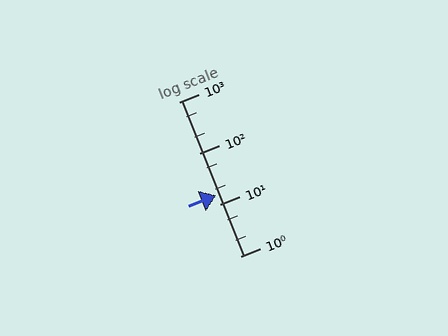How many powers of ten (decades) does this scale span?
The scale spans 3 decades, from 1 to 1000.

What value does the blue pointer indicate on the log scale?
The pointer indicates approximately 15.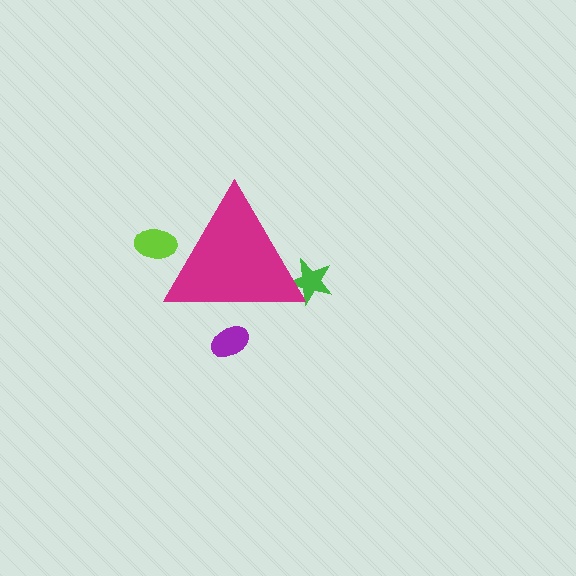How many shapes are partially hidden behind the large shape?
3 shapes are partially hidden.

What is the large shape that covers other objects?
A magenta triangle.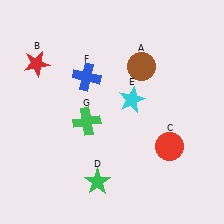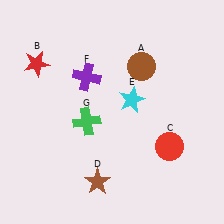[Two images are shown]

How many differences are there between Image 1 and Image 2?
There are 2 differences between the two images.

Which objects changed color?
D changed from green to brown. F changed from blue to purple.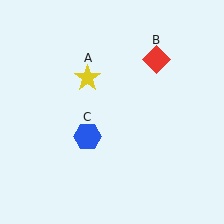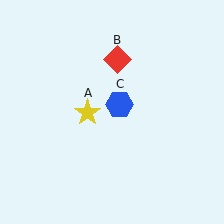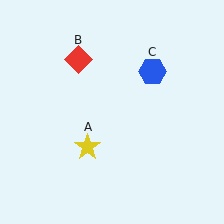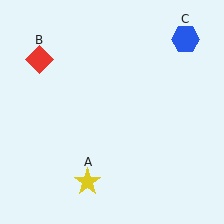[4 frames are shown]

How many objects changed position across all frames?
3 objects changed position: yellow star (object A), red diamond (object B), blue hexagon (object C).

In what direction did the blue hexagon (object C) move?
The blue hexagon (object C) moved up and to the right.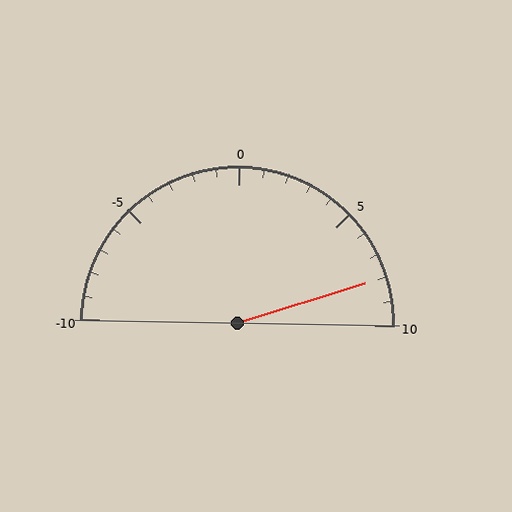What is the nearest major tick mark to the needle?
The nearest major tick mark is 10.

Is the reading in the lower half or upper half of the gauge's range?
The reading is in the upper half of the range (-10 to 10).